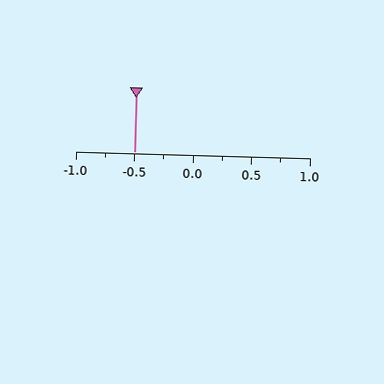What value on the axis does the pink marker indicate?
The marker indicates approximately -0.5.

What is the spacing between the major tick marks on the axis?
The major ticks are spaced 0.5 apart.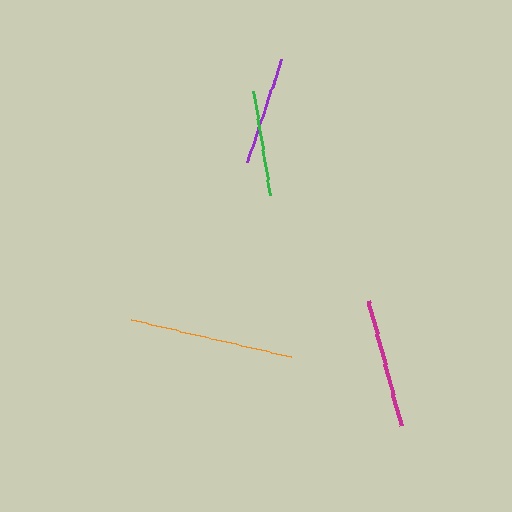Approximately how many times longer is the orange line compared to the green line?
The orange line is approximately 1.6 times the length of the green line.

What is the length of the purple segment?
The purple segment is approximately 109 pixels long.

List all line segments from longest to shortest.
From longest to shortest: orange, magenta, purple, green.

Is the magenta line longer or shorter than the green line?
The magenta line is longer than the green line.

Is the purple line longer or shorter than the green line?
The purple line is longer than the green line.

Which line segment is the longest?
The orange line is the longest at approximately 164 pixels.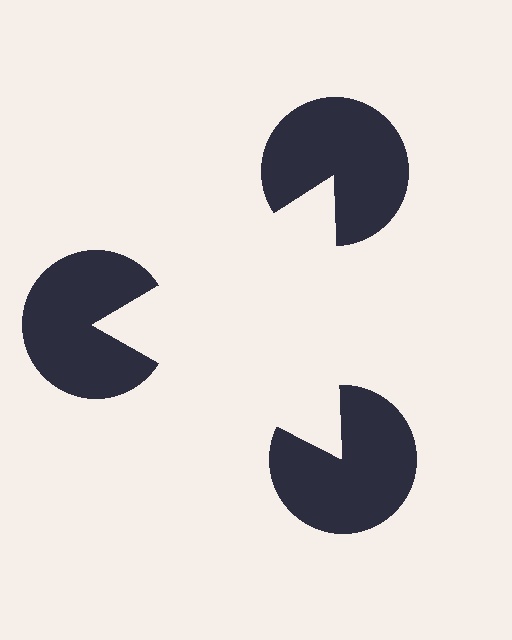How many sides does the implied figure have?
3 sides.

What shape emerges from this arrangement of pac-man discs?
An illusory triangle — its edges are inferred from the aligned wedge cuts in the pac-man discs, not physically drawn.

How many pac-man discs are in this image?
There are 3 — one at each vertex of the illusory triangle.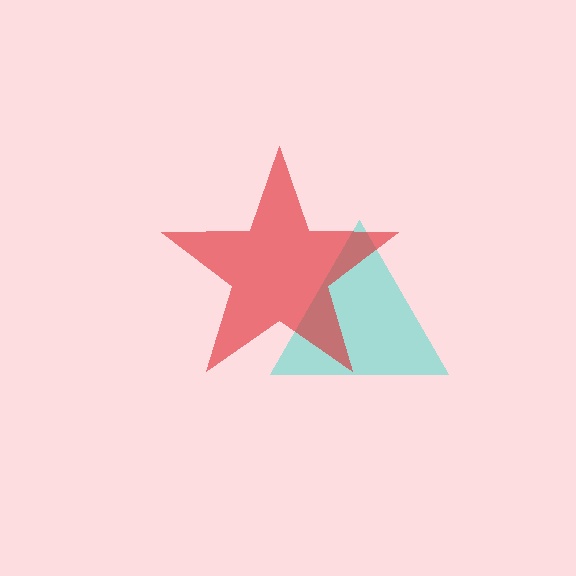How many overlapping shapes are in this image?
There are 2 overlapping shapes in the image.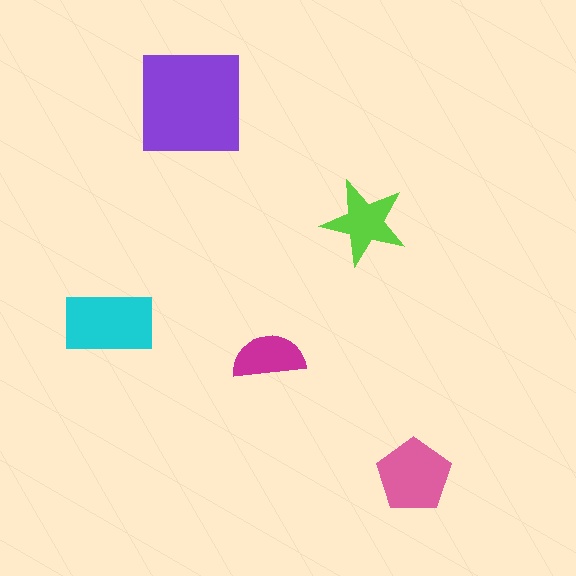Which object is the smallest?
The magenta semicircle.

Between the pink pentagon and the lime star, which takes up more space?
The pink pentagon.